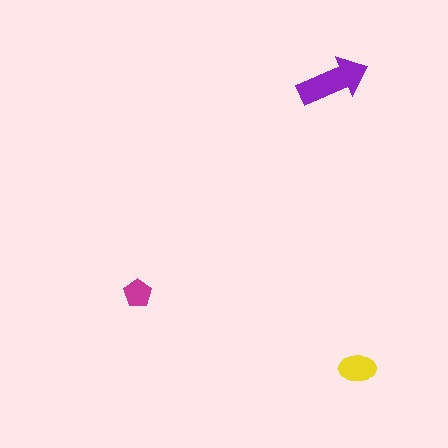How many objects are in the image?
There are 3 objects in the image.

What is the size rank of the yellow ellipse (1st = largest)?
2nd.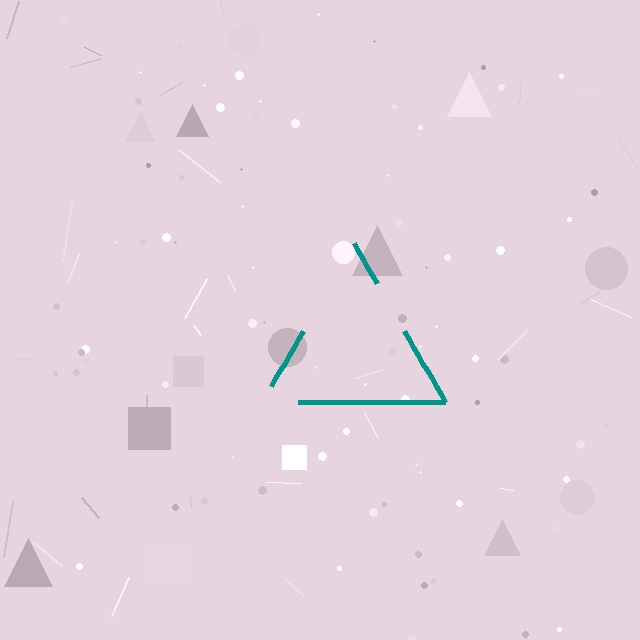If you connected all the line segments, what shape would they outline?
They would outline a triangle.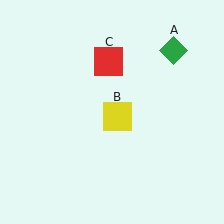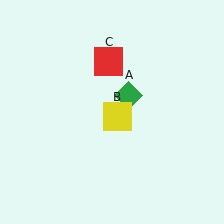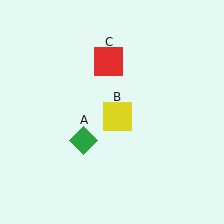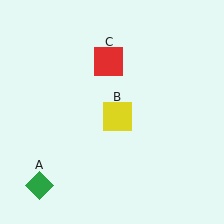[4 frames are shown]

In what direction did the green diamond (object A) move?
The green diamond (object A) moved down and to the left.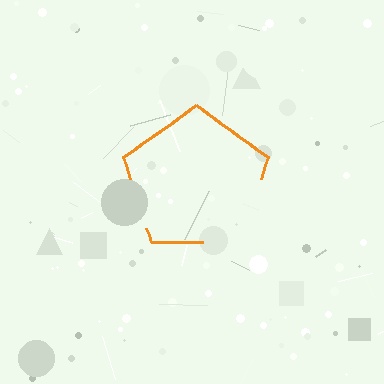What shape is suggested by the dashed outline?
The dashed outline suggests a pentagon.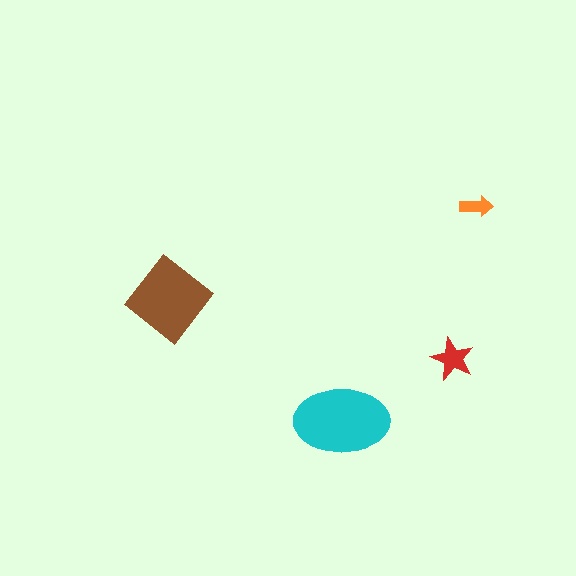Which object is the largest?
The cyan ellipse.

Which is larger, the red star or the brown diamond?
The brown diamond.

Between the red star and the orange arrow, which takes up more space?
The red star.